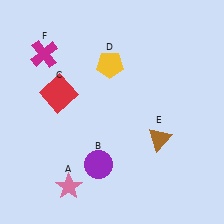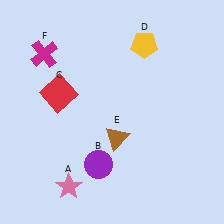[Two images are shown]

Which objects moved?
The objects that moved are: the yellow pentagon (D), the brown triangle (E).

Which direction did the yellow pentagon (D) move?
The yellow pentagon (D) moved right.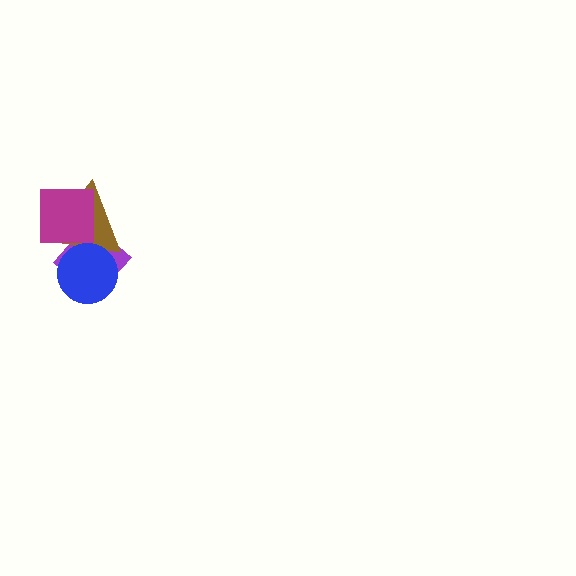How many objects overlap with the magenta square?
1 object overlaps with the magenta square.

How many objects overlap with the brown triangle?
3 objects overlap with the brown triangle.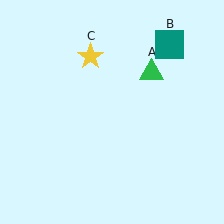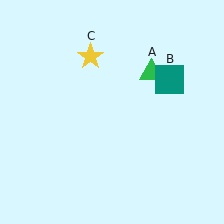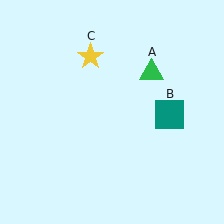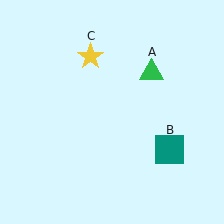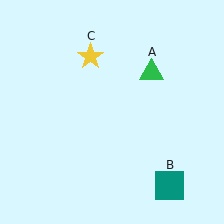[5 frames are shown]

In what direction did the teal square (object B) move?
The teal square (object B) moved down.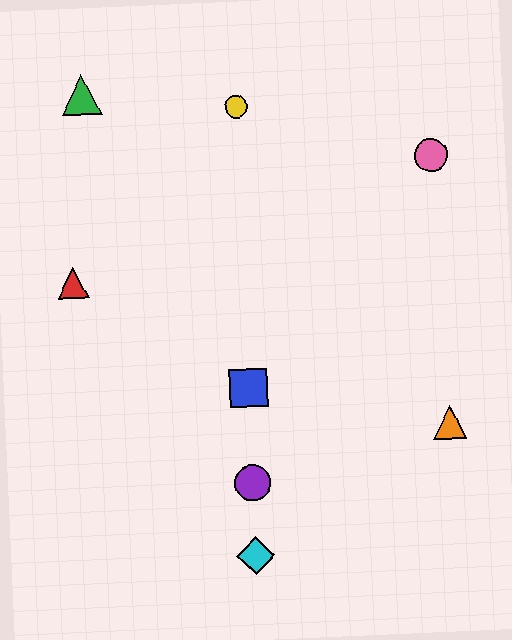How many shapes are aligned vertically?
4 shapes (the blue square, the yellow circle, the purple circle, the cyan diamond) are aligned vertically.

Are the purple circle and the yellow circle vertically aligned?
Yes, both are at x≈253.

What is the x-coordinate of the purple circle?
The purple circle is at x≈253.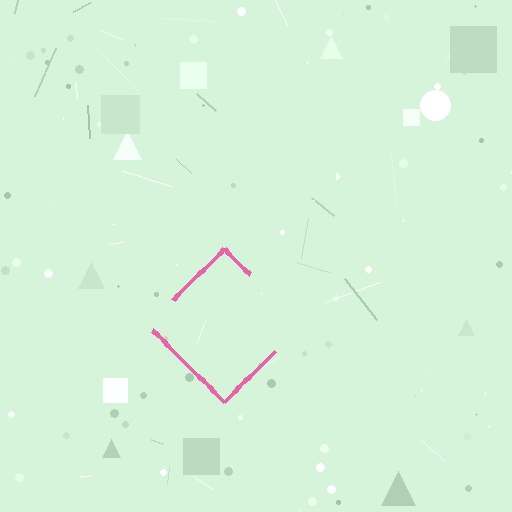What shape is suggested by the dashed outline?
The dashed outline suggests a diamond.